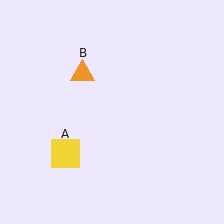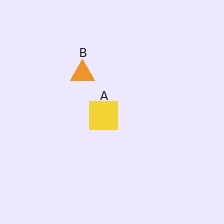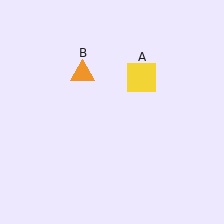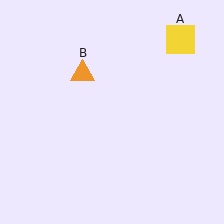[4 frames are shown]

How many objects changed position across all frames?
1 object changed position: yellow square (object A).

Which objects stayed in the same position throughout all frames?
Orange triangle (object B) remained stationary.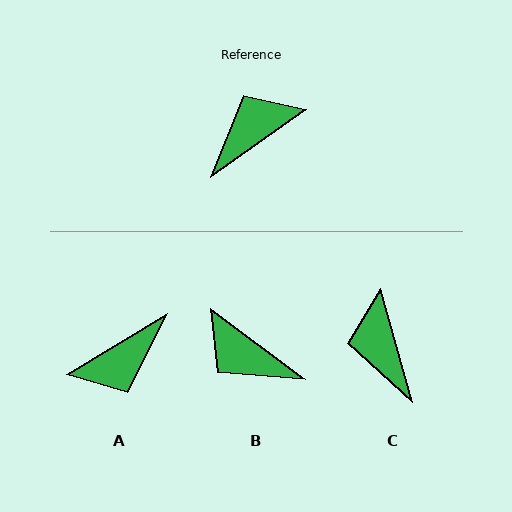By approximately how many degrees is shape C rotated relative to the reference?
Approximately 71 degrees counter-clockwise.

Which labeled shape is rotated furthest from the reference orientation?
A, about 176 degrees away.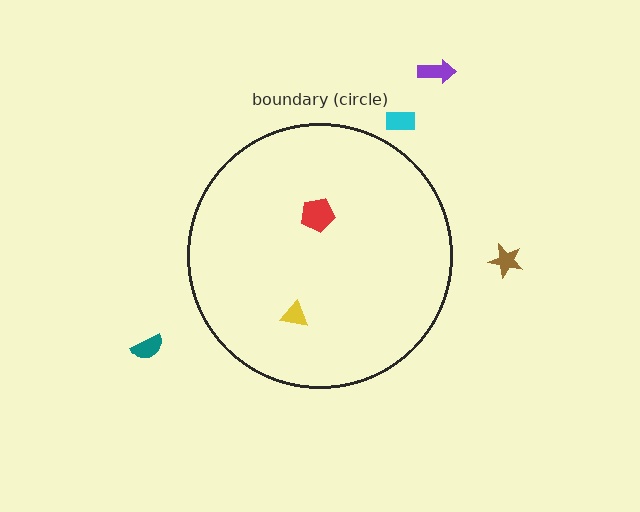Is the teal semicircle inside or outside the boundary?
Outside.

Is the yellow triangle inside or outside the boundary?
Inside.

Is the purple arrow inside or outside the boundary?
Outside.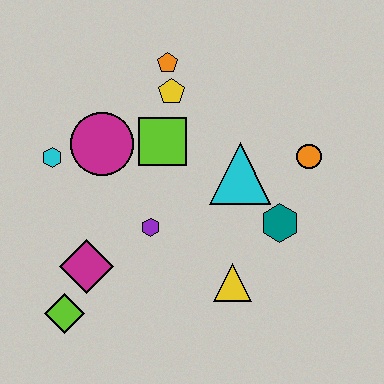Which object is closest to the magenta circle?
The cyan hexagon is closest to the magenta circle.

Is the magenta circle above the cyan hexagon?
Yes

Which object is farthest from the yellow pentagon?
The lime diamond is farthest from the yellow pentagon.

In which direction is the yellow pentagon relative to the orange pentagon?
The yellow pentagon is below the orange pentagon.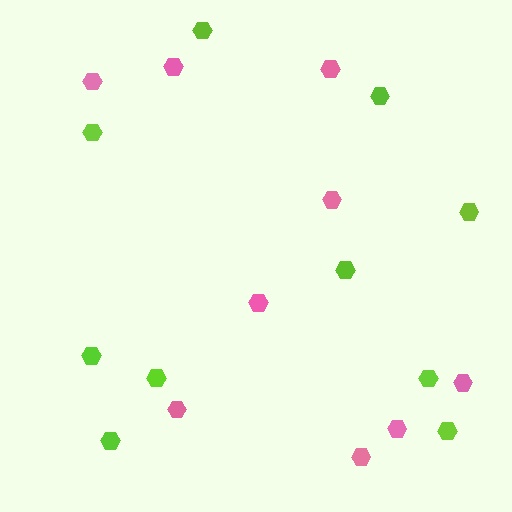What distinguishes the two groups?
There are 2 groups: one group of lime hexagons (10) and one group of pink hexagons (9).